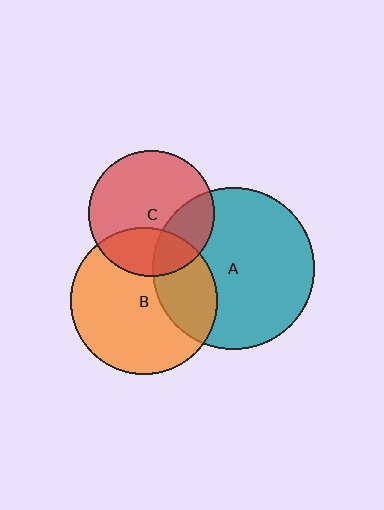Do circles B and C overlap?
Yes.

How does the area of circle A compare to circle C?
Approximately 1.7 times.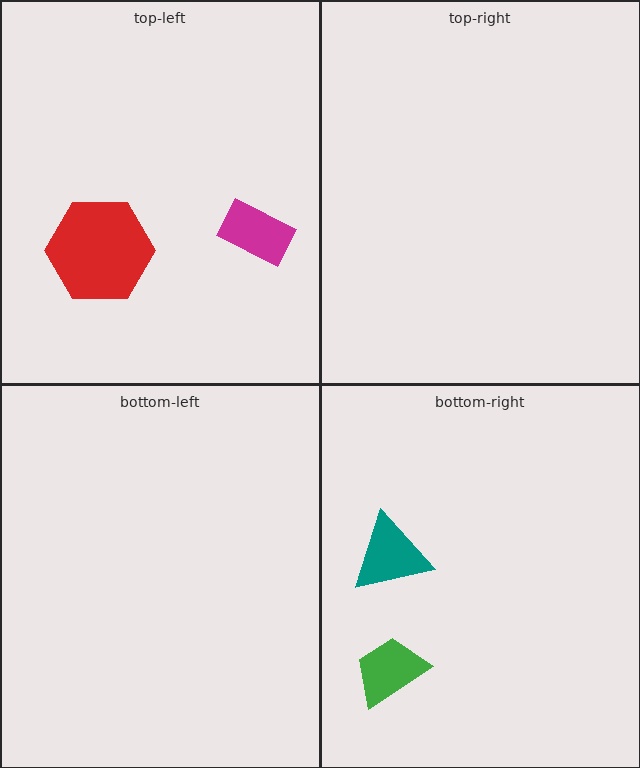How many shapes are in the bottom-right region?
2.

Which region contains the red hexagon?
The top-left region.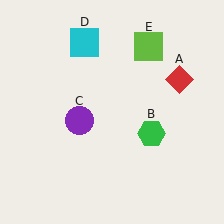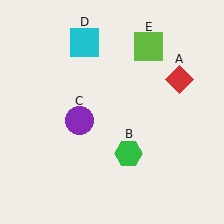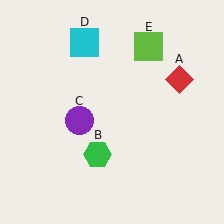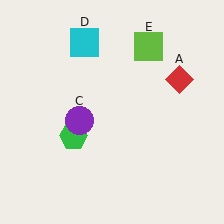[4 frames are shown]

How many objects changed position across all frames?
1 object changed position: green hexagon (object B).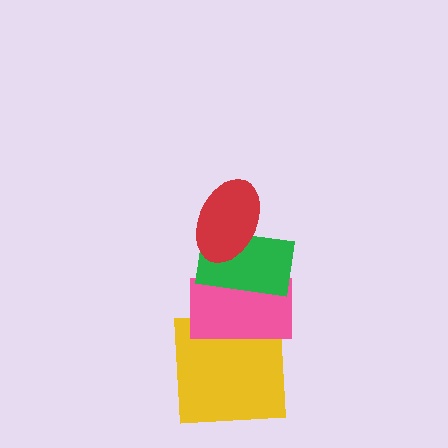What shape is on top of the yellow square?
The pink rectangle is on top of the yellow square.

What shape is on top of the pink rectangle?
The green rectangle is on top of the pink rectangle.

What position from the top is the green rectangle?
The green rectangle is 2nd from the top.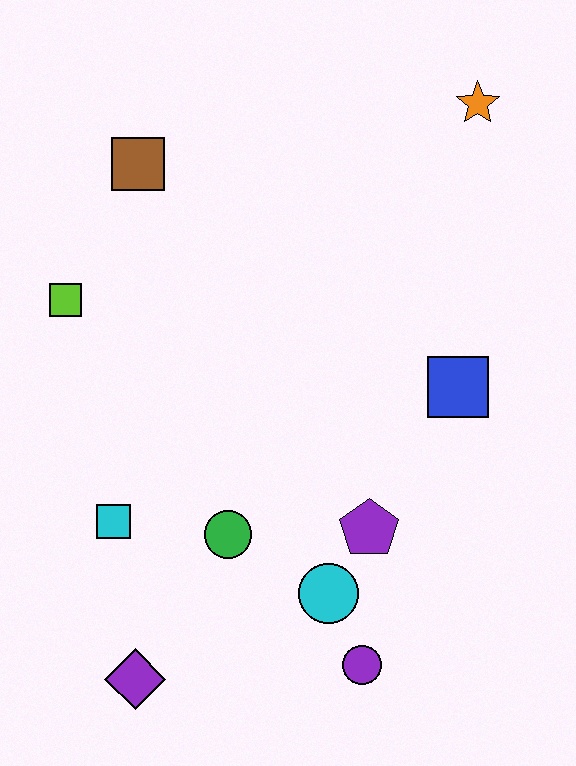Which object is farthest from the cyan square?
The orange star is farthest from the cyan square.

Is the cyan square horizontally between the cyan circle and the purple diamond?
No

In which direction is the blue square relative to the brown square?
The blue square is to the right of the brown square.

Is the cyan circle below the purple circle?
No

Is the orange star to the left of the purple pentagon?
No